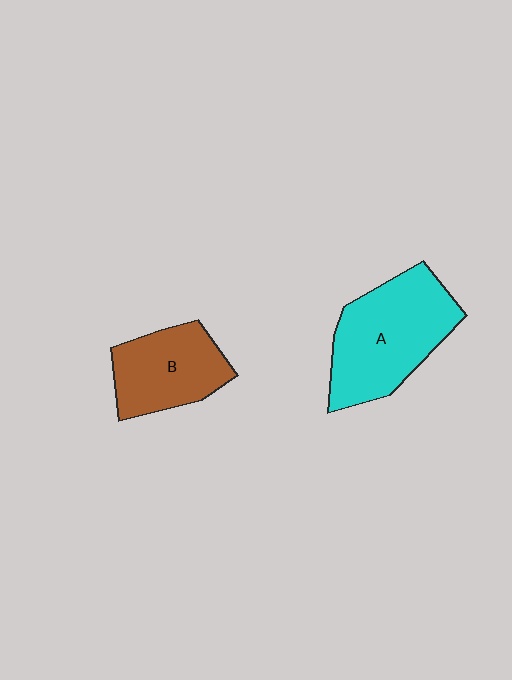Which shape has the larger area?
Shape A (cyan).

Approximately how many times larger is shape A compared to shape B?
Approximately 1.4 times.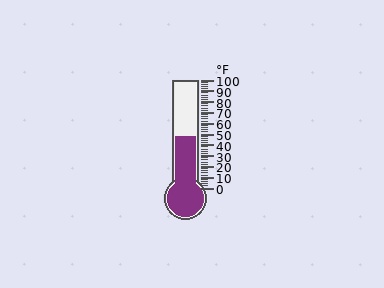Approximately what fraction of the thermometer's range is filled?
The thermometer is filled to approximately 50% of its range.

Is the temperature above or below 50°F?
The temperature is below 50°F.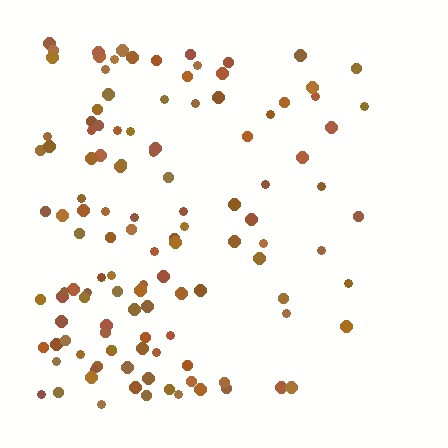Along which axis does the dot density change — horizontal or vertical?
Horizontal.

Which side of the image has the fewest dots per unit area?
The right.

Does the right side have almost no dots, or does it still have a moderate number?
Still a moderate number, just noticeably fewer than the left.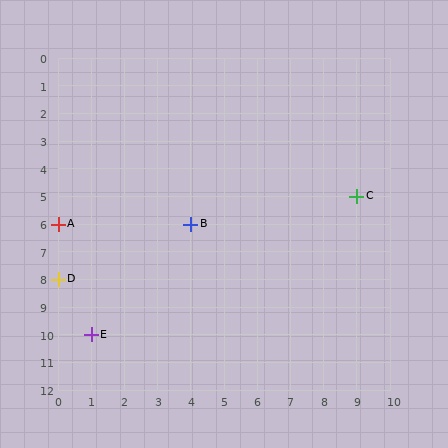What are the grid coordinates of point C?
Point C is at grid coordinates (9, 5).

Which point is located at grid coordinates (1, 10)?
Point E is at (1, 10).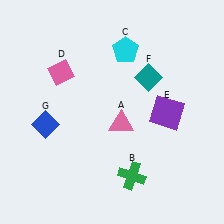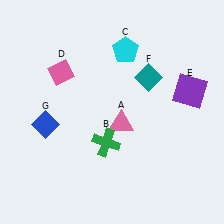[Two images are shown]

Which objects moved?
The objects that moved are: the green cross (B), the purple square (E).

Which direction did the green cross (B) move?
The green cross (B) moved up.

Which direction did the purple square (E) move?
The purple square (E) moved right.